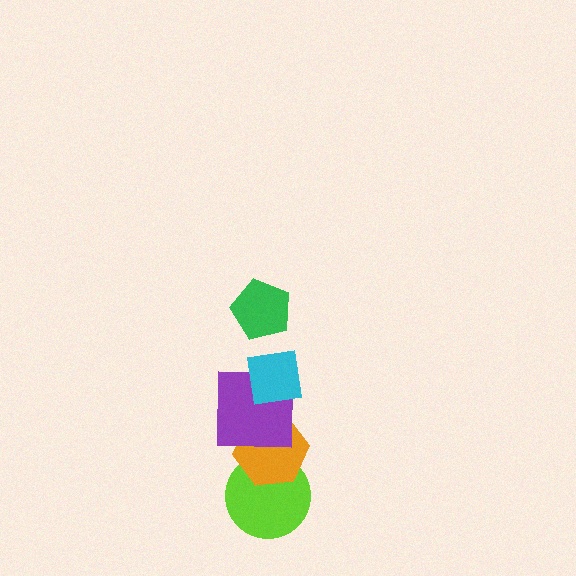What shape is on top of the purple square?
The cyan square is on top of the purple square.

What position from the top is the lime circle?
The lime circle is 5th from the top.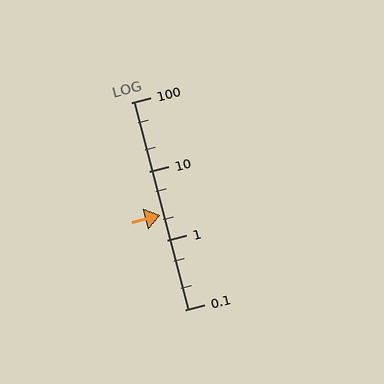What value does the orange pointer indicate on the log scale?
The pointer indicates approximately 2.3.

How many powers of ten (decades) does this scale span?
The scale spans 3 decades, from 0.1 to 100.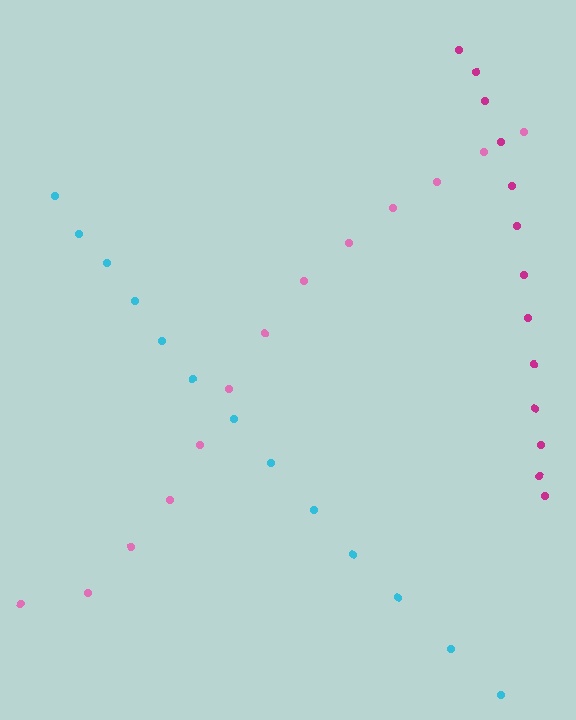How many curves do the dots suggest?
There are 3 distinct paths.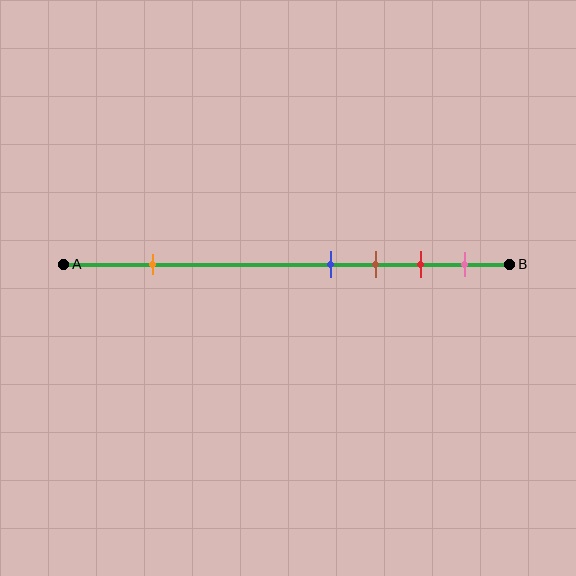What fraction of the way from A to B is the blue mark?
The blue mark is approximately 60% (0.6) of the way from A to B.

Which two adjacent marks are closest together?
The blue and brown marks are the closest adjacent pair.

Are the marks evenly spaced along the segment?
No, the marks are not evenly spaced.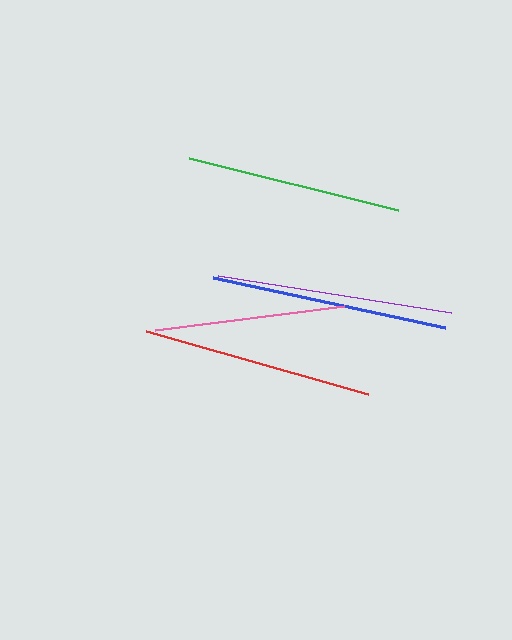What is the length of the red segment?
The red segment is approximately 230 pixels long.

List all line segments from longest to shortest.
From longest to shortest: blue, purple, red, green, pink.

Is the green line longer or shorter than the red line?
The red line is longer than the green line.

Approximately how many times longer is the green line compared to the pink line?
The green line is approximately 1.1 times the length of the pink line.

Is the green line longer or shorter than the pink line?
The green line is longer than the pink line.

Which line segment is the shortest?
The pink line is the shortest at approximately 190 pixels.